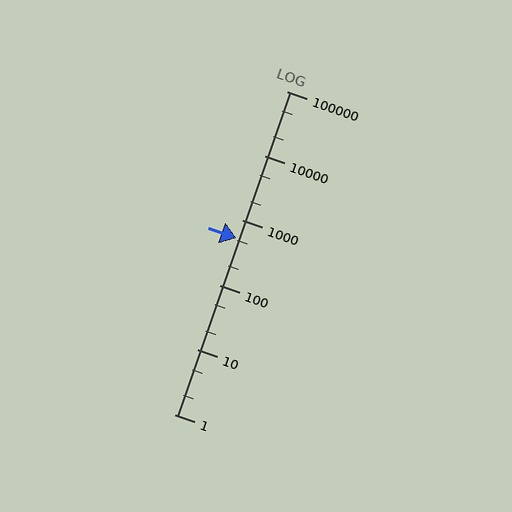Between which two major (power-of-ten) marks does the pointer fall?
The pointer is between 100 and 1000.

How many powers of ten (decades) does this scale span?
The scale spans 5 decades, from 1 to 100000.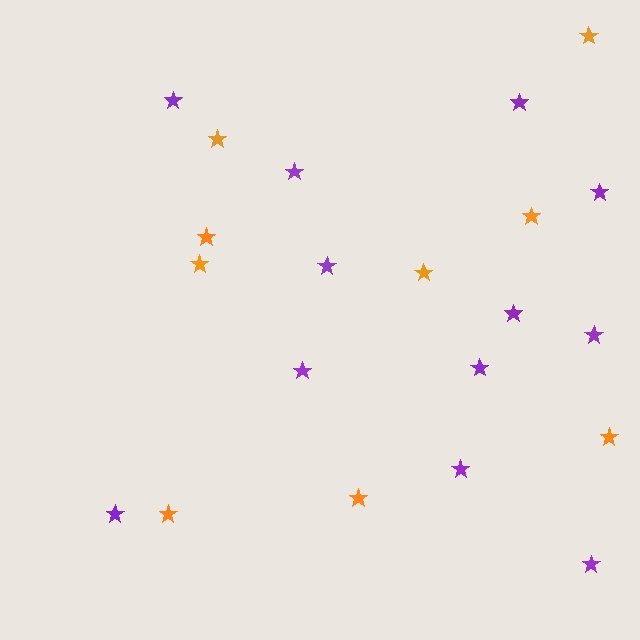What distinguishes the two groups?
There are 2 groups: one group of orange stars (9) and one group of purple stars (12).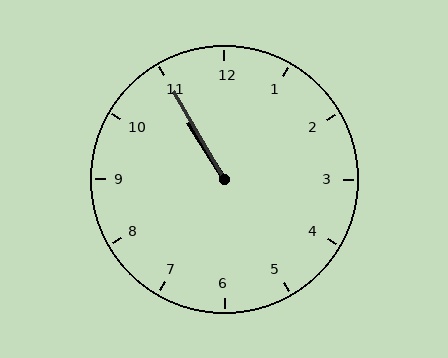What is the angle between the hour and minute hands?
Approximately 2 degrees.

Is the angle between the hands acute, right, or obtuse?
It is acute.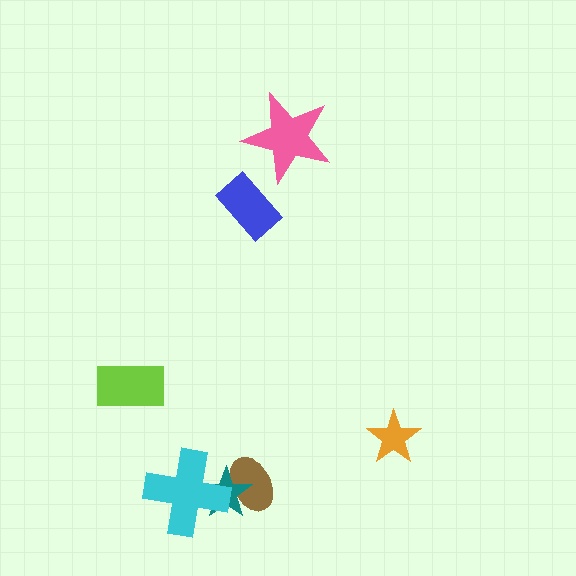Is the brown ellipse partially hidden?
Yes, it is partially covered by another shape.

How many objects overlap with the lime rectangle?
0 objects overlap with the lime rectangle.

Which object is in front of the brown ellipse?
The teal star is in front of the brown ellipse.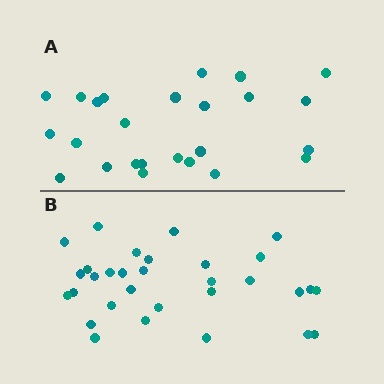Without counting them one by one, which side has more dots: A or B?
Region B (the bottom region) has more dots.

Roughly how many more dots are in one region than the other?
Region B has about 6 more dots than region A.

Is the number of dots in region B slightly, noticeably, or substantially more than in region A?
Region B has only slightly more — the two regions are fairly close. The ratio is roughly 1.2 to 1.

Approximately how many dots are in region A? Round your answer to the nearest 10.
About 20 dots. (The exact count is 25, which rounds to 20.)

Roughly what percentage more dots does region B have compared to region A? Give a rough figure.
About 25% more.